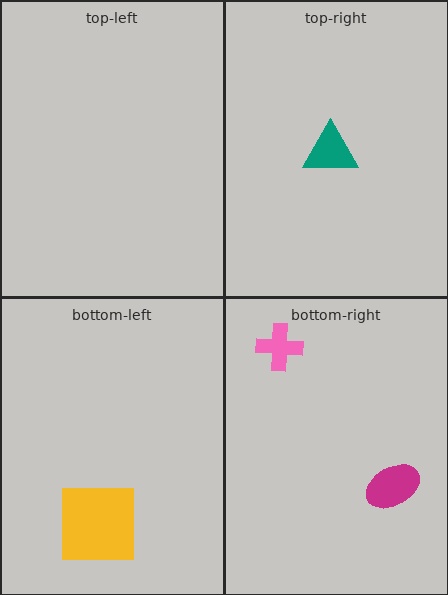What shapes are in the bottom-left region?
The yellow square.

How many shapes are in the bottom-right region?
2.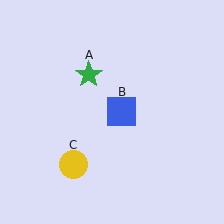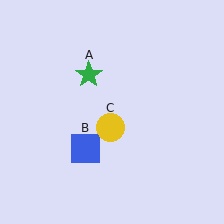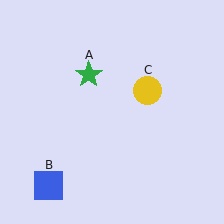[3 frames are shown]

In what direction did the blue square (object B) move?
The blue square (object B) moved down and to the left.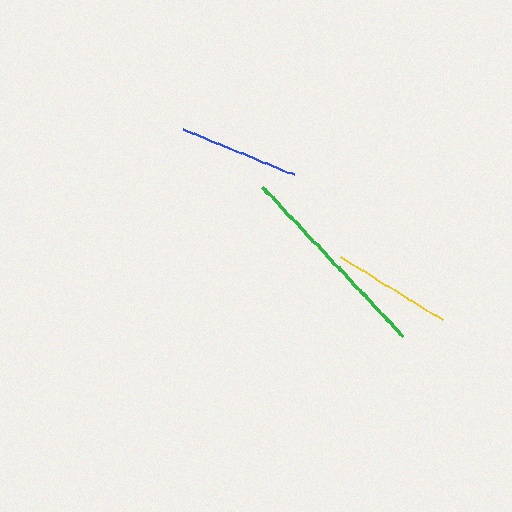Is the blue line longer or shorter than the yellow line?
The blue line is longer than the yellow line.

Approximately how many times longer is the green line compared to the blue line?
The green line is approximately 1.7 times the length of the blue line.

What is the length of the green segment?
The green segment is approximately 204 pixels long.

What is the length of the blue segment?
The blue segment is approximately 120 pixels long.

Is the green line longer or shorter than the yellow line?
The green line is longer than the yellow line.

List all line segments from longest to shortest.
From longest to shortest: green, blue, yellow.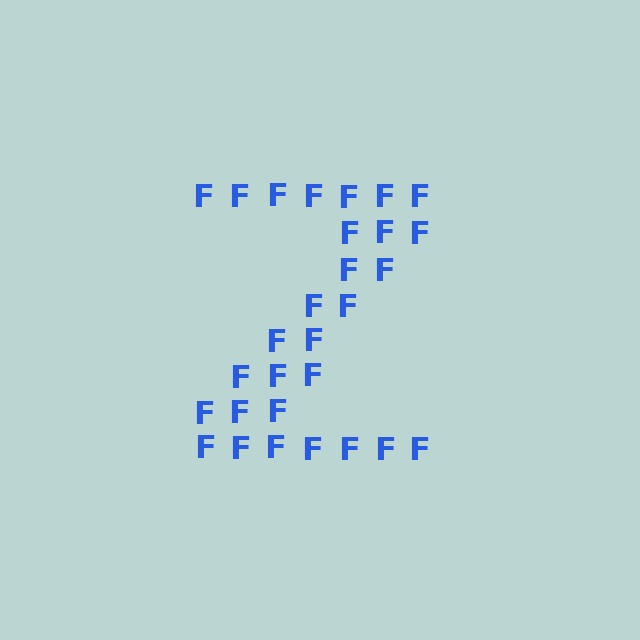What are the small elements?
The small elements are letter F's.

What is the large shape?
The large shape is the letter Z.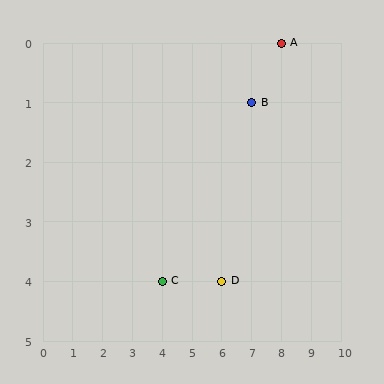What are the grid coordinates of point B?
Point B is at grid coordinates (7, 1).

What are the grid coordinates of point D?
Point D is at grid coordinates (6, 4).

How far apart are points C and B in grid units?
Points C and B are 3 columns and 3 rows apart (about 4.2 grid units diagonally).